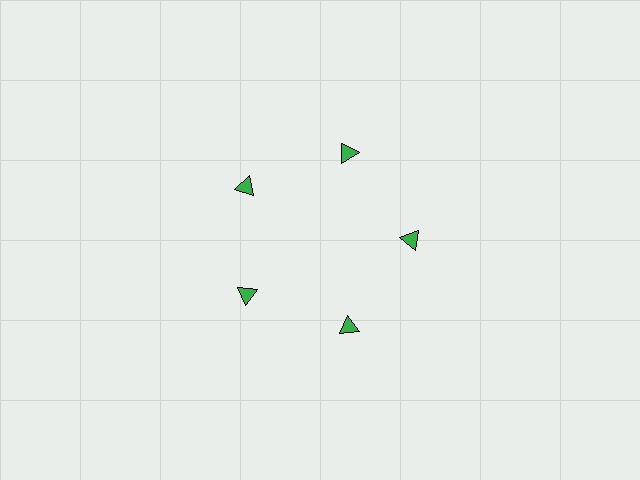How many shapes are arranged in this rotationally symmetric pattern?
There are 5 shapes, arranged in 5 groups of 1.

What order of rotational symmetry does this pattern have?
This pattern has 5-fold rotational symmetry.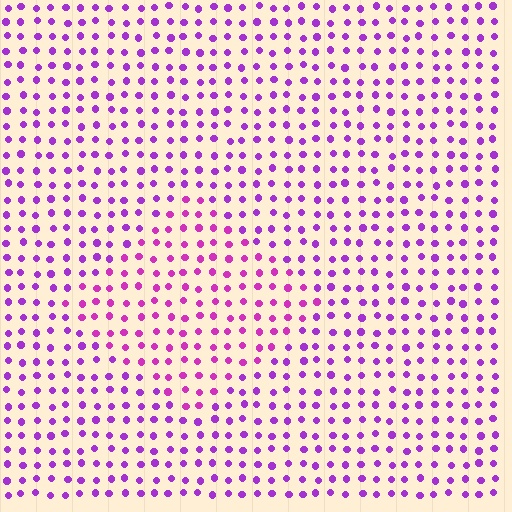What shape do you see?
I see a diamond.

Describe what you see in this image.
The image is filled with small purple elements in a uniform arrangement. A diamond-shaped region is visible where the elements are tinted to a slightly different hue, forming a subtle color boundary.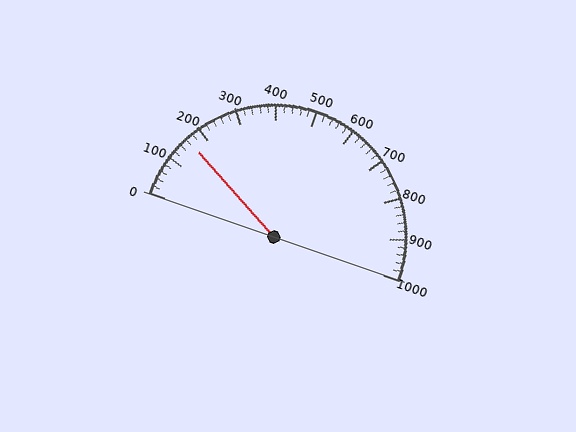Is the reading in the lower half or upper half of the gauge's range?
The reading is in the lower half of the range (0 to 1000).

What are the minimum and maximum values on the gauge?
The gauge ranges from 0 to 1000.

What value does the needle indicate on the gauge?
The needle indicates approximately 160.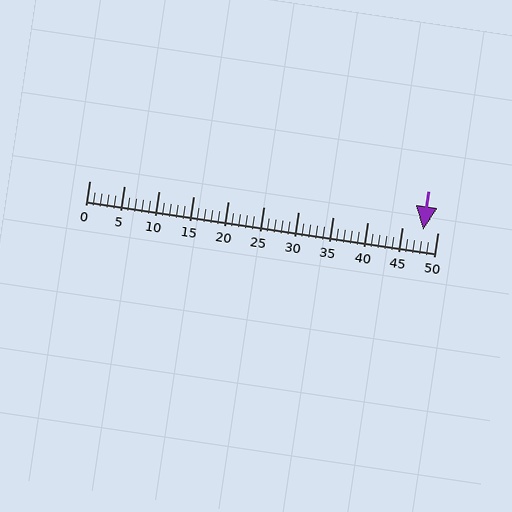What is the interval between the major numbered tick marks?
The major tick marks are spaced 5 units apart.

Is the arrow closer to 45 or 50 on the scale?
The arrow is closer to 50.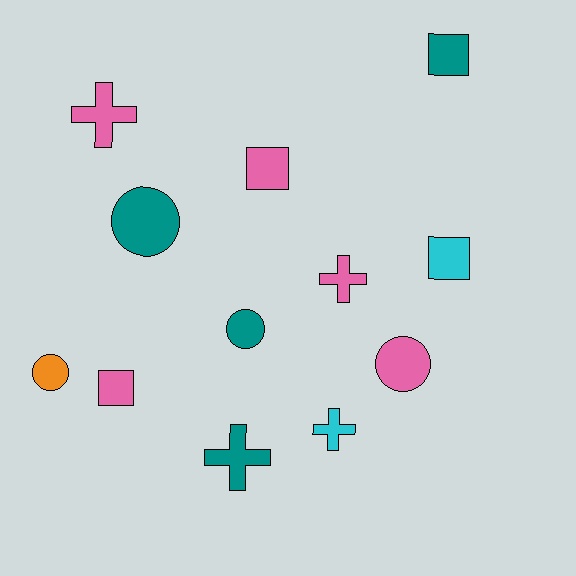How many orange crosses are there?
There are no orange crosses.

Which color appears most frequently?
Pink, with 5 objects.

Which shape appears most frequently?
Square, with 4 objects.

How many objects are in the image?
There are 12 objects.